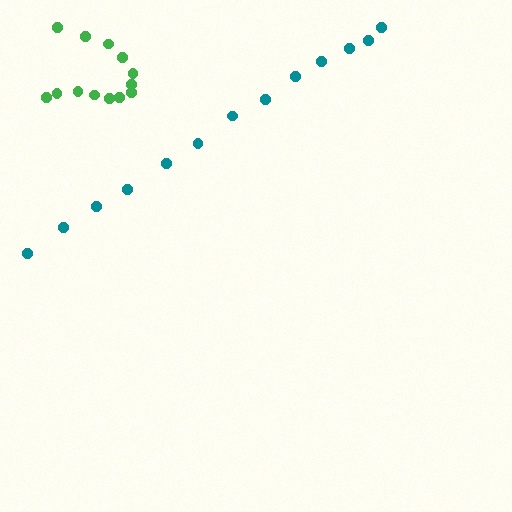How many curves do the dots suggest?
There are 2 distinct paths.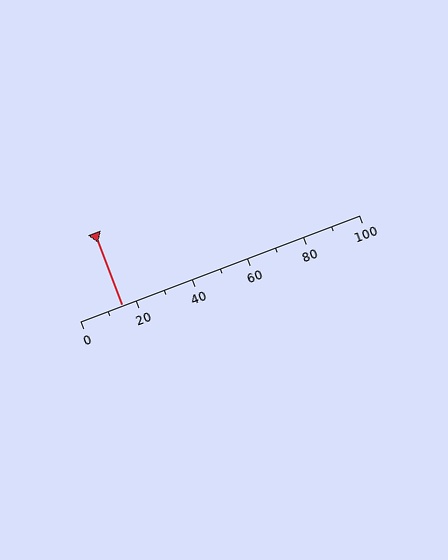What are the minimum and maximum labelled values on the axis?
The axis runs from 0 to 100.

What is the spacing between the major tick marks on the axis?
The major ticks are spaced 20 apart.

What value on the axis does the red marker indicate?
The marker indicates approximately 15.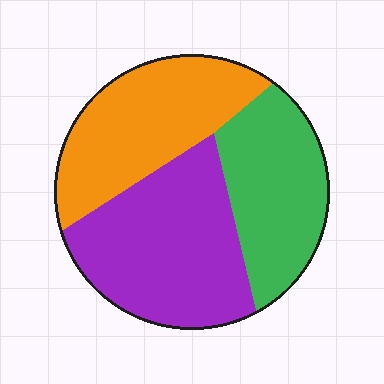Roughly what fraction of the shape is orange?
Orange takes up about one third (1/3) of the shape.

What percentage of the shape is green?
Green covers roughly 30% of the shape.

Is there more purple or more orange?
Purple.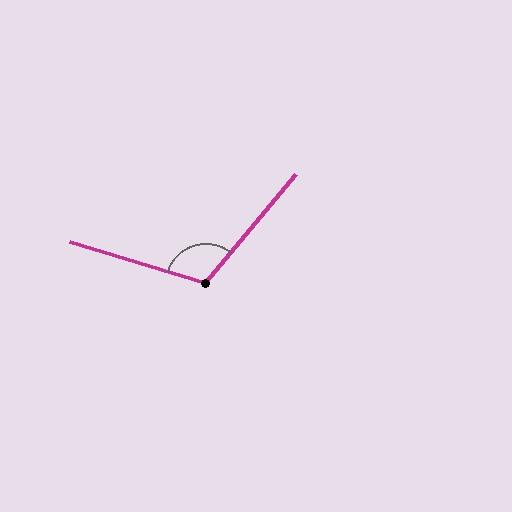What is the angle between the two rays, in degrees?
Approximately 113 degrees.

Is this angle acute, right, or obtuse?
It is obtuse.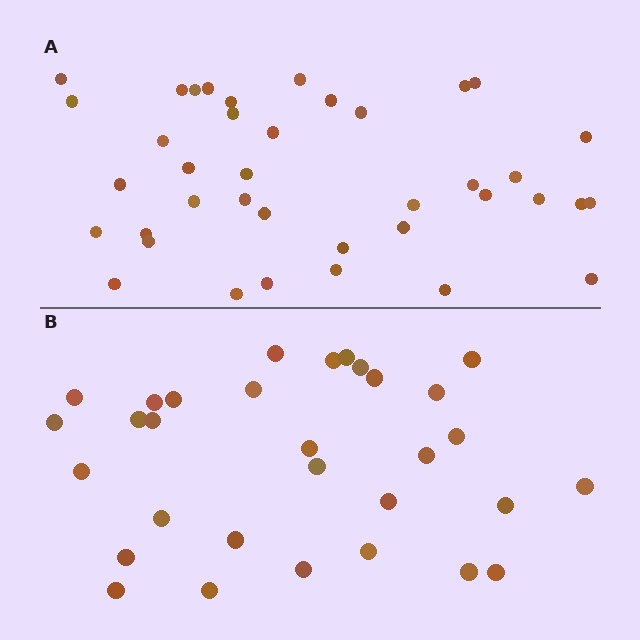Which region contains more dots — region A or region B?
Region A (the top region) has more dots.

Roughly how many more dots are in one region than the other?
Region A has roughly 8 or so more dots than region B.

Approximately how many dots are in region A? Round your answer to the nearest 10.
About 40 dots. (The exact count is 39, which rounds to 40.)